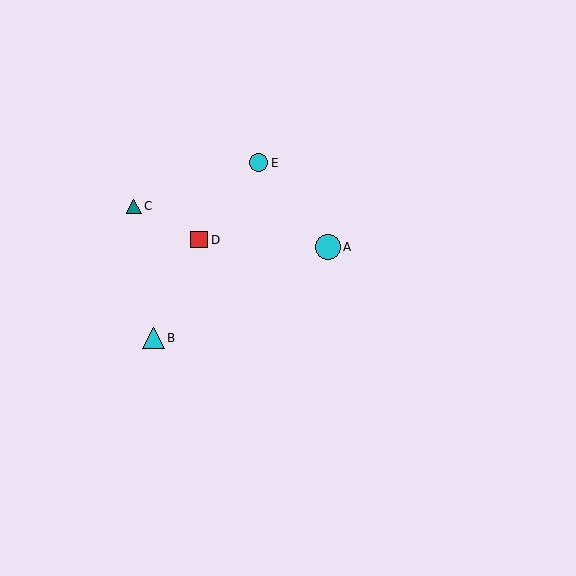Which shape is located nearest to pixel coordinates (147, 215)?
The teal triangle (labeled C) at (134, 206) is nearest to that location.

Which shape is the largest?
The cyan circle (labeled A) is the largest.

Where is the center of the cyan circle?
The center of the cyan circle is at (258, 163).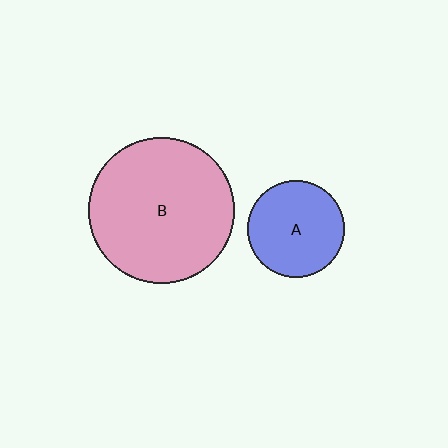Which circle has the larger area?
Circle B (pink).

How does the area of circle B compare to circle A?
Approximately 2.2 times.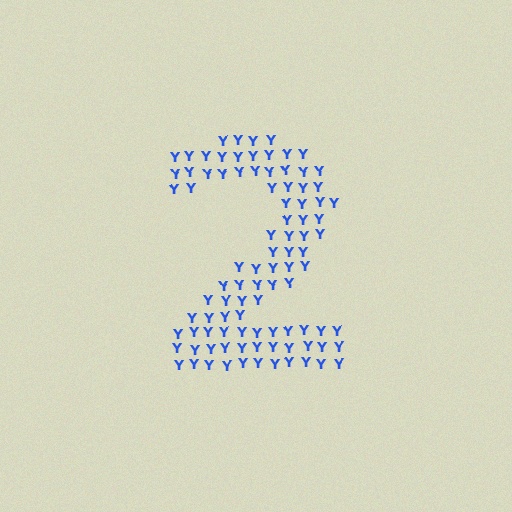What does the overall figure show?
The overall figure shows the digit 2.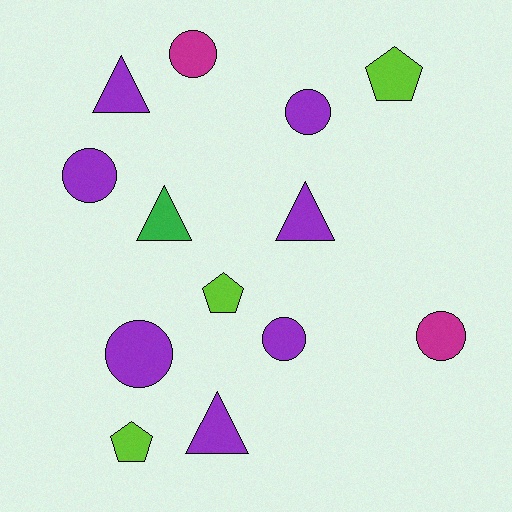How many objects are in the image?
There are 13 objects.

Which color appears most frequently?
Purple, with 7 objects.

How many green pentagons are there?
There are no green pentagons.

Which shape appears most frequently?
Circle, with 6 objects.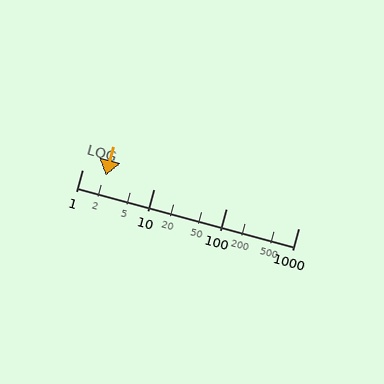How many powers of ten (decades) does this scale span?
The scale spans 3 decades, from 1 to 1000.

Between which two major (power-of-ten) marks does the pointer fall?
The pointer is between 1 and 10.